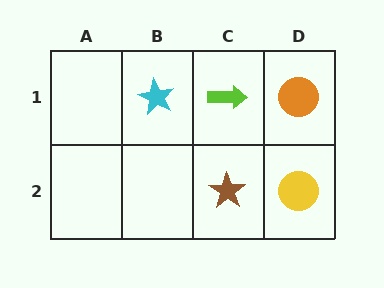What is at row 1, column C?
A lime arrow.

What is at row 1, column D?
An orange circle.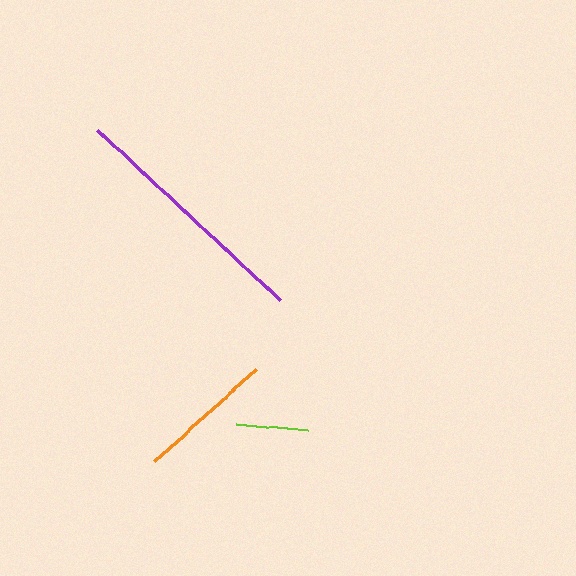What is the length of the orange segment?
The orange segment is approximately 138 pixels long.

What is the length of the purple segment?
The purple segment is approximately 250 pixels long.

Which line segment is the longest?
The purple line is the longest at approximately 250 pixels.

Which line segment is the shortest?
The lime line is the shortest at approximately 72 pixels.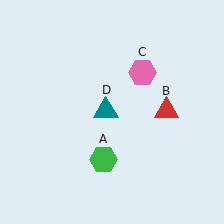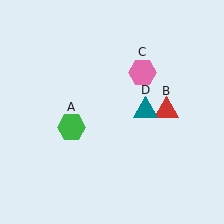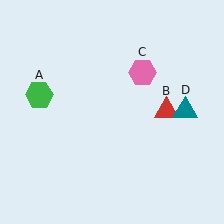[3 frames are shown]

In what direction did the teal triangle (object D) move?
The teal triangle (object D) moved right.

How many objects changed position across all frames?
2 objects changed position: green hexagon (object A), teal triangle (object D).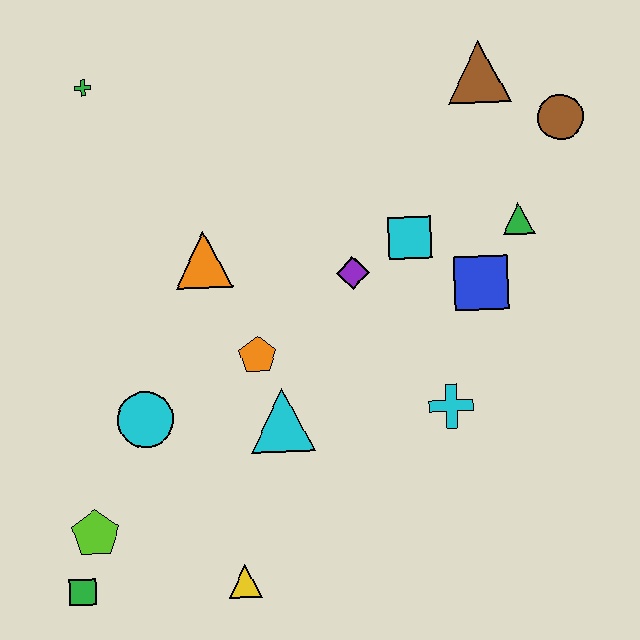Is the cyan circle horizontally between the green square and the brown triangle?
Yes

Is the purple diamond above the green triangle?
No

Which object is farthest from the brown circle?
The green square is farthest from the brown circle.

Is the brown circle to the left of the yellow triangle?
No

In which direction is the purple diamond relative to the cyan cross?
The purple diamond is above the cyan cross.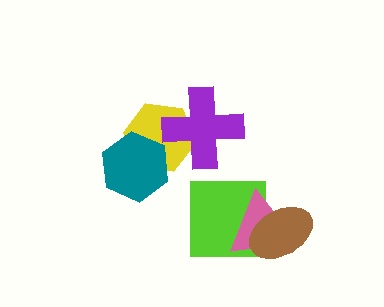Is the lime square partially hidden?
Yes, it is partially covered by another shape.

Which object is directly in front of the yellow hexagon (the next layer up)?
The purple cross is directly in front of the yellow hexagon.